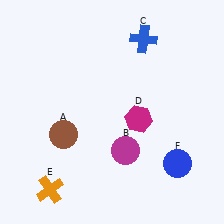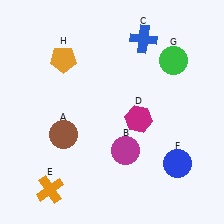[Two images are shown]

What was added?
A green circle (G), an orange pentagon (H) were added in Image 2.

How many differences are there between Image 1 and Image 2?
There are 2 differences between the two images.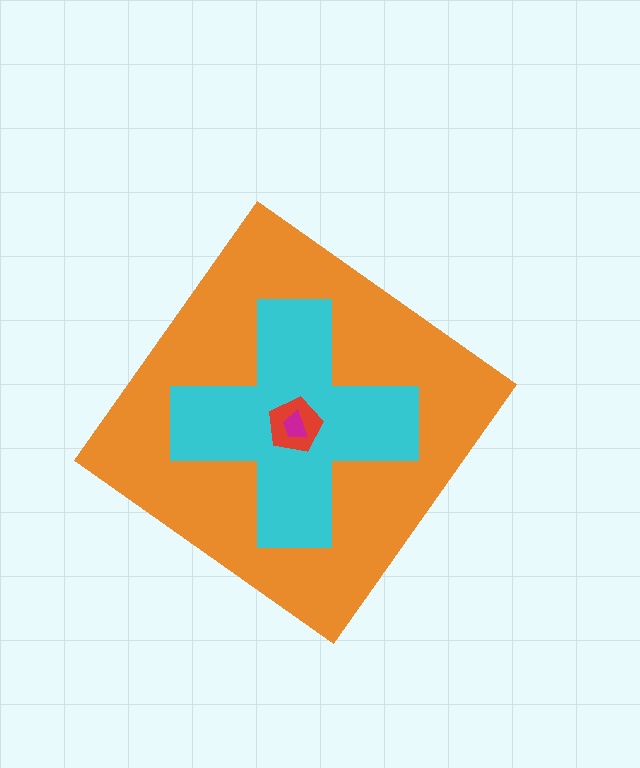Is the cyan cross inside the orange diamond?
Yes.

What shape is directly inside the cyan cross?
The red pentagon.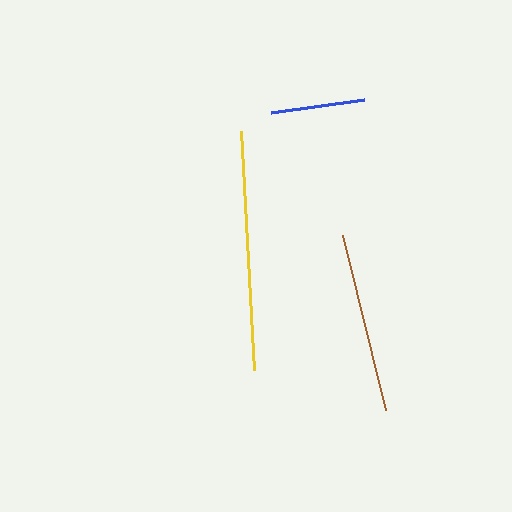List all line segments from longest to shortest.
From longest to shortest: yellow, brown, blue.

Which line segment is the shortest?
The blue line is the shortest at approximately 94 pixels.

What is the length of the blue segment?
The blue segment is approximately 94 pixels long.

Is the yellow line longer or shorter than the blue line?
The yellow line is longer than the blue line.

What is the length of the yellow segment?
The yellow segment is approximately 240 pixels long.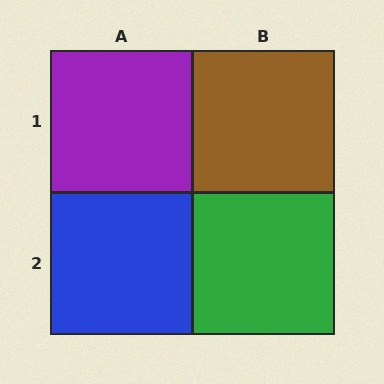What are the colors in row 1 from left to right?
Purple, brown.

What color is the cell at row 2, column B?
Green.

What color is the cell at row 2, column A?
Blue.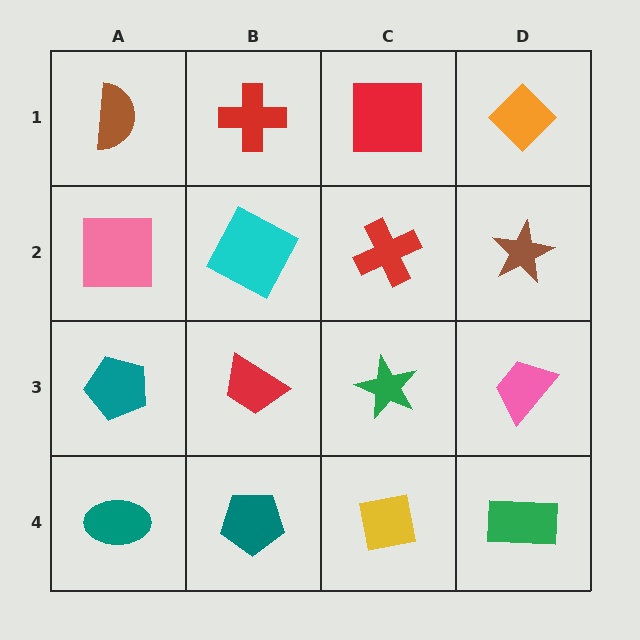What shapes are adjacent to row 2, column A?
A brown semicircle (row 1, column A), a teal pentagon (row 3, column A), a cyan square (row 2, column B).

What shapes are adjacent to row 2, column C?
A red square (row 1, column C), a green star (row 3, column C), a cyan square (row 2, column B), a brown star (row 2, column D).